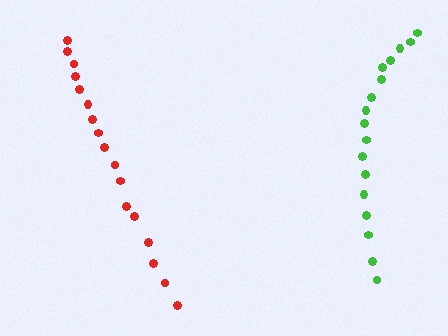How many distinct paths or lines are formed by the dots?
There are 2 distinct paths.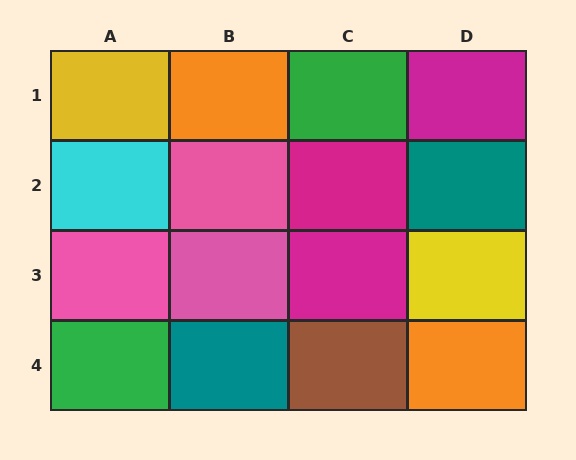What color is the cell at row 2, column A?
Cyan.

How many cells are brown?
1 cell is brown.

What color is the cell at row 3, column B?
Pink.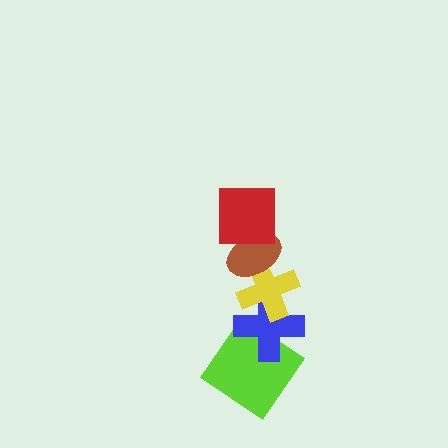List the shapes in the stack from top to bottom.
From top to bottom: the red square, the brown ellipse, the yellow cross, the blue cross, the lime diamond.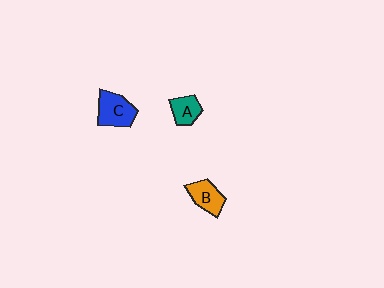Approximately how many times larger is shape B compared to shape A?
Approximately 1.2 times.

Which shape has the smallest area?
Shape A (teal).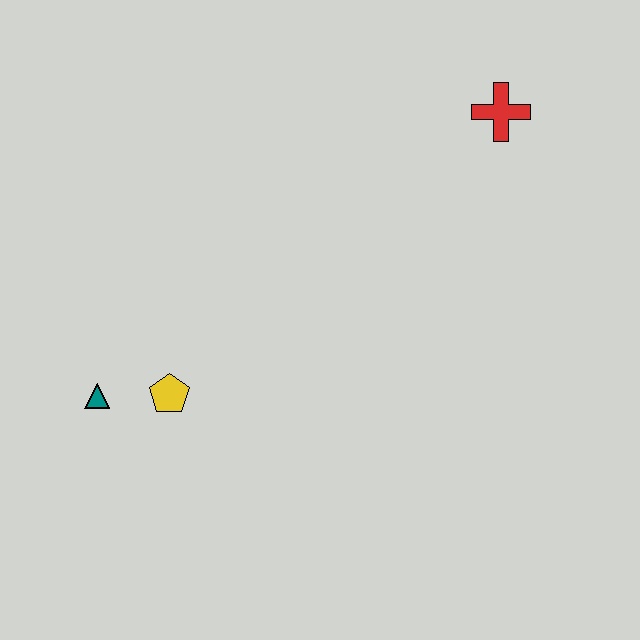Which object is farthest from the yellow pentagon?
The red cross is farthest from the yellow pentagon.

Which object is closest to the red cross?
The yellow pentagon is closest to the red cross.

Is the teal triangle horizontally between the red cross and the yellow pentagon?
No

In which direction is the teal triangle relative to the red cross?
The teal triangle is to the left of the red cross.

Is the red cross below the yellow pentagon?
No